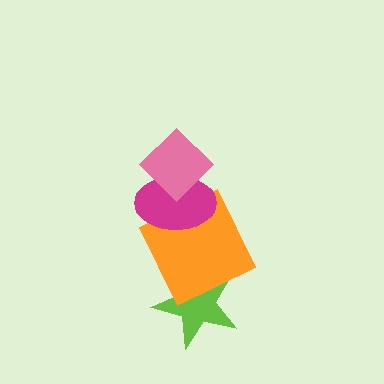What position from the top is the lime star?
The lime star is 4th from the top.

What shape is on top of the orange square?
The magenta ellipse is on top of the orange square.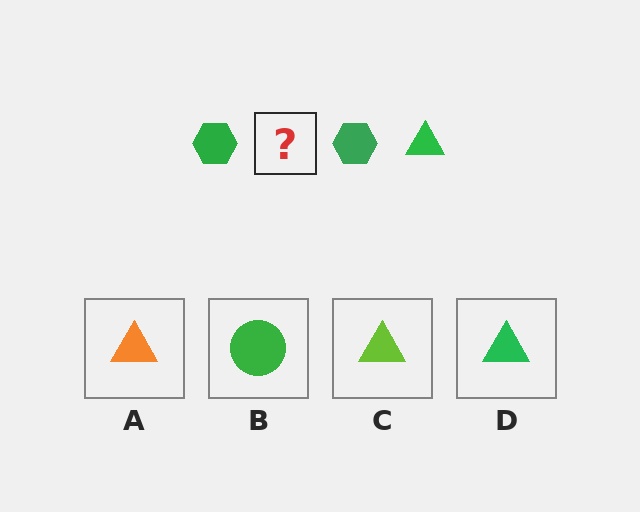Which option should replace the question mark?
Option D.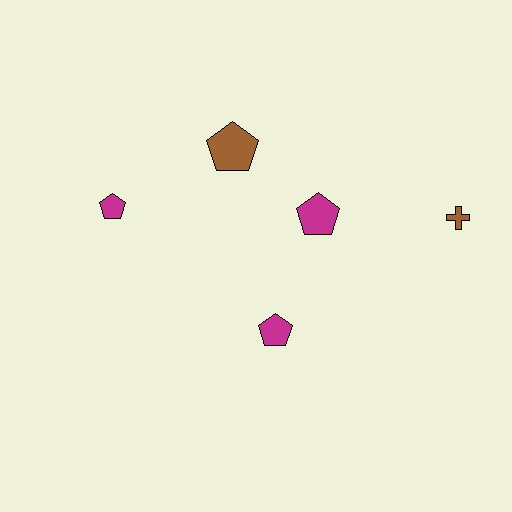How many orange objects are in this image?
There are no orange objects.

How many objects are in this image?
There are 5 objects.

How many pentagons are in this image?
There are 4 pentagons.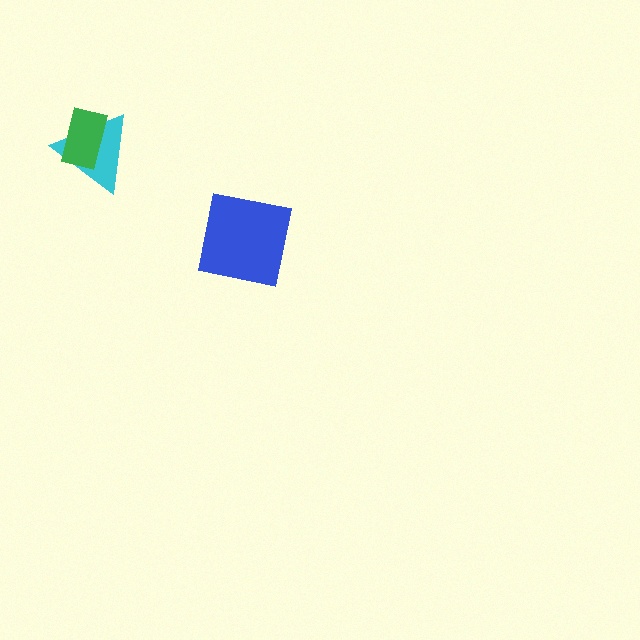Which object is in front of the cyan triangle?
The green rectangle is in front of the cyan triangle.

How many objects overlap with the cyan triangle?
1 object overlaps with the cyan triangle.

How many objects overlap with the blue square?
0 objects overlap with the blue square.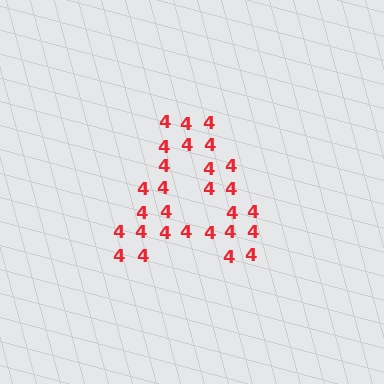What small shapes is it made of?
It is made of small digit 4's.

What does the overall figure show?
The overall figure shows the letter A.